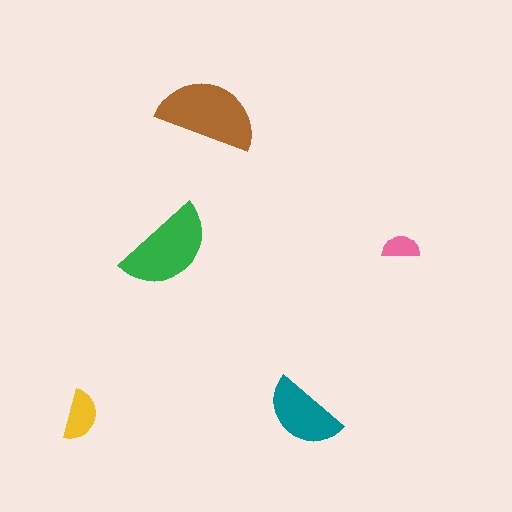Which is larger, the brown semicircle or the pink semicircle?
The brown one.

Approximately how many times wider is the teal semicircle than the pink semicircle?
About 2 times wider.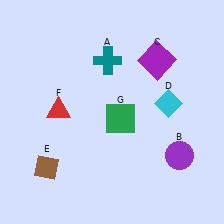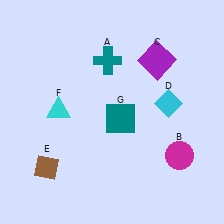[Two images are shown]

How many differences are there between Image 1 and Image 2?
There are 3 differences between the two images.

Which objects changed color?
B changed from purple to magenta. F changed from red to cyan. G changed from green to teal.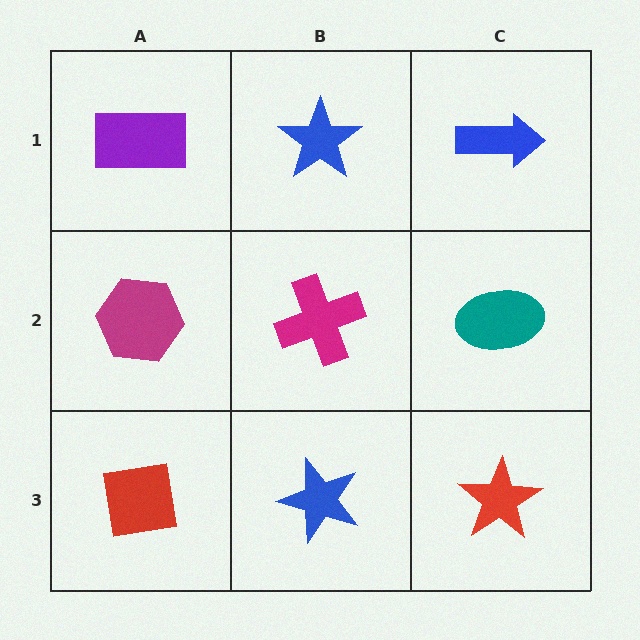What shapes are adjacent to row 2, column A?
A purple rectangle (row 1, column A), a red square (row 3, column A), a magenta cross (row 2, column B).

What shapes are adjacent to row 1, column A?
A magenta hexagon (row 2, column A), a blue star (row 1, column B).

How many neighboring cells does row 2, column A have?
3.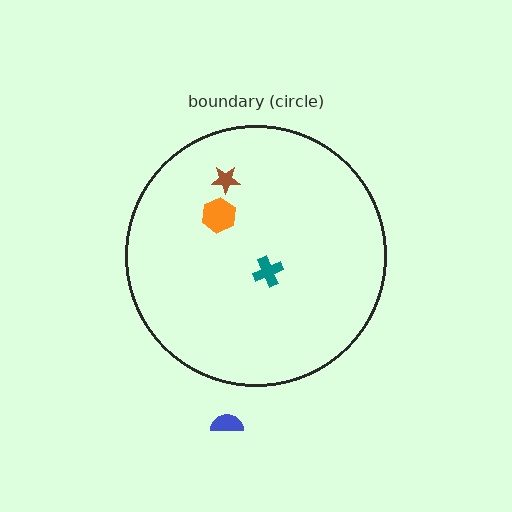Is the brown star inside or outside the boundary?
Inside.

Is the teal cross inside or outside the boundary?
Inside.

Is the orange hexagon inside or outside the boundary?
Inside.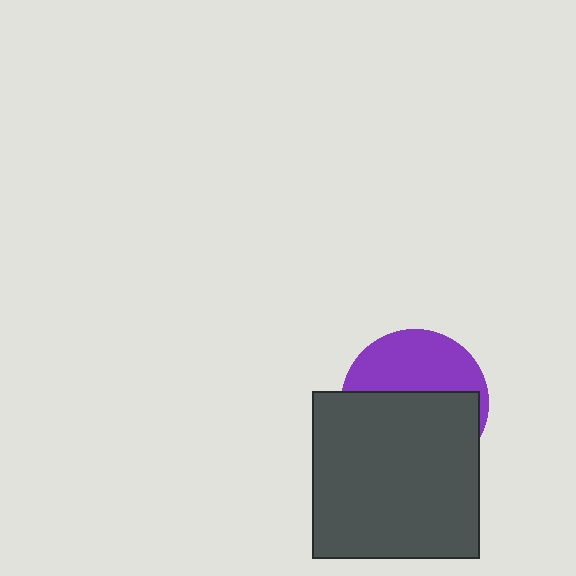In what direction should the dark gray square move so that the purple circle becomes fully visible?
The dark gray square should move down. That is the shortest direction to clear the overlap and leave the purple circle fully visible.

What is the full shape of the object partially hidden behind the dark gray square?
The partially hidden object is a purple circle.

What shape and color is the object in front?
The object in front is a dark gray square.